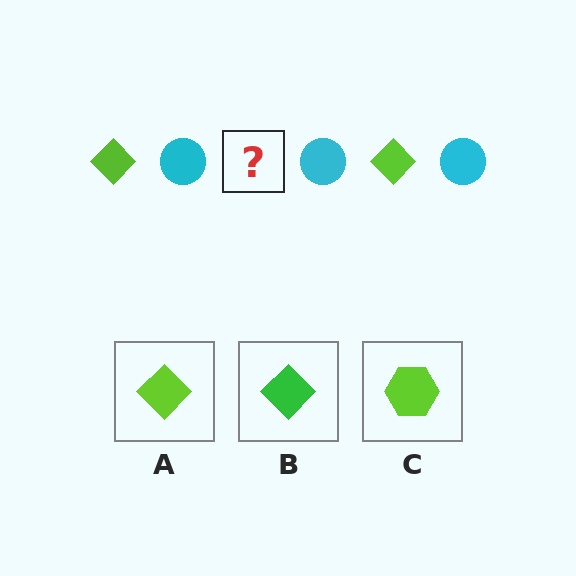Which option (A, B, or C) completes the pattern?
A.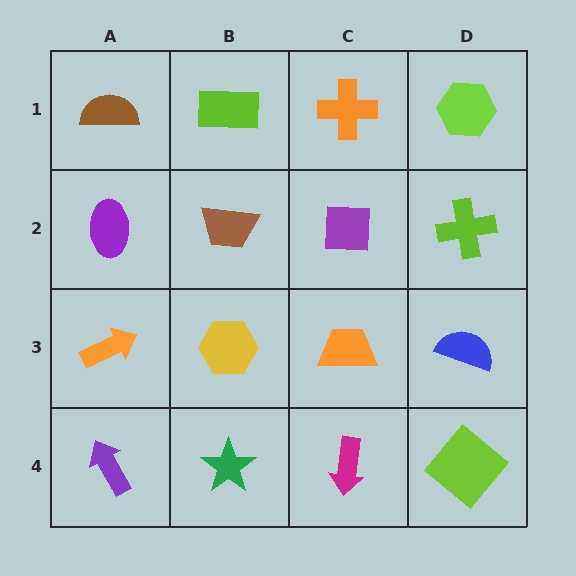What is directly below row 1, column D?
A lime cross.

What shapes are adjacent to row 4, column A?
An orange arrow (row 3, column A), a green star (row 4, column B).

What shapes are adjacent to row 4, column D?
A blue semicircle (row 3, column D), a magenta arrow (row 4, column C).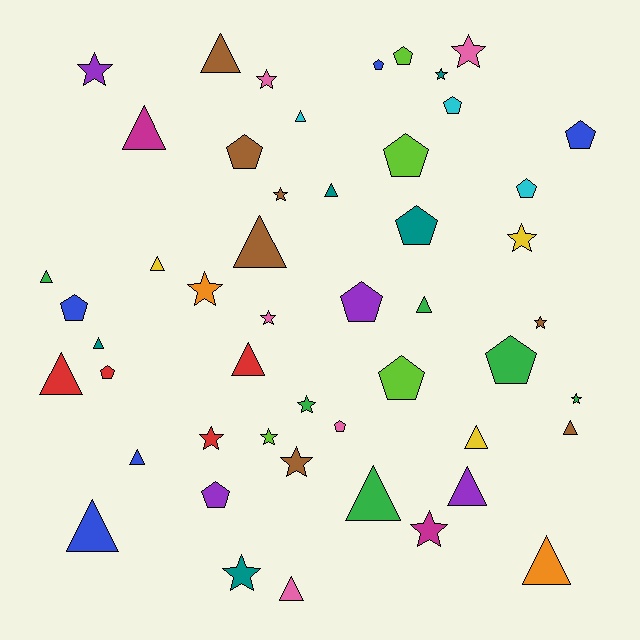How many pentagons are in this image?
There are 15 pentagons.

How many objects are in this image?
There are 50 objects.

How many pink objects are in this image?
There are 5 pink objects.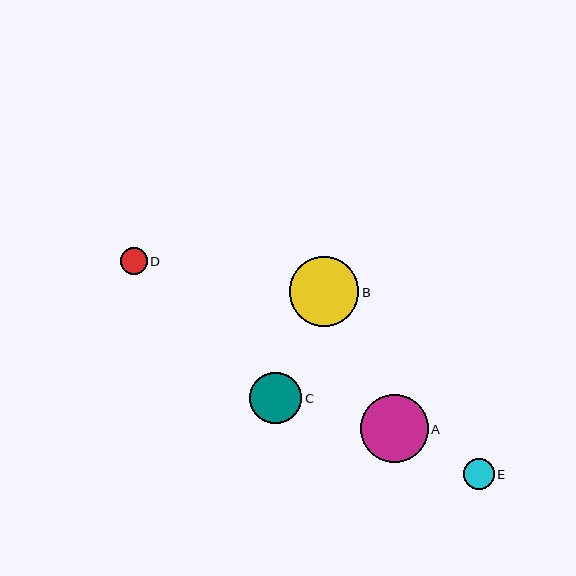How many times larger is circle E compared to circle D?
Circle E is approximately 1.2 times the size of circle D.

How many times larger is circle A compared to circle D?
Circle A is approximately 2.5 times the size of circle D.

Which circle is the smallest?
Circle D is the smallest with a size of approximately 27 pixels.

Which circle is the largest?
Circle B is the largest with a size of approximately 70 pixels.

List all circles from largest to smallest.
From largest to smallest: B, A, C, E, D.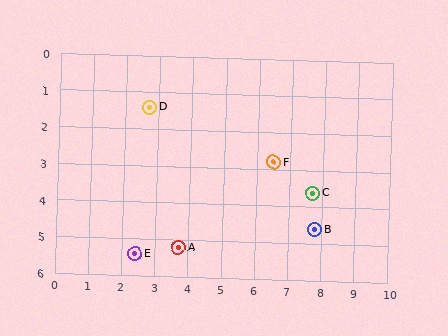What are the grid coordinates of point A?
Point A is at approximately (3.7, 5.2).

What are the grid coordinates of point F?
Point F is at approximately (6.5, 2.8).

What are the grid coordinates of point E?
Point E is at approximately (2.4, 5.4).